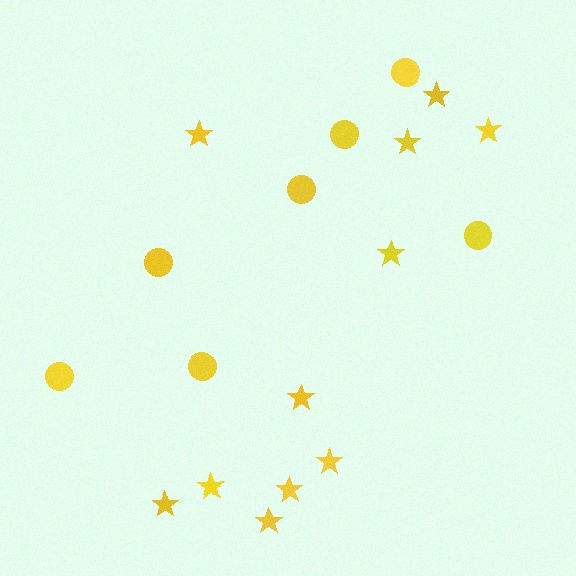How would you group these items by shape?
There are 2 groups: one group of circles (7) and one group of stars (11).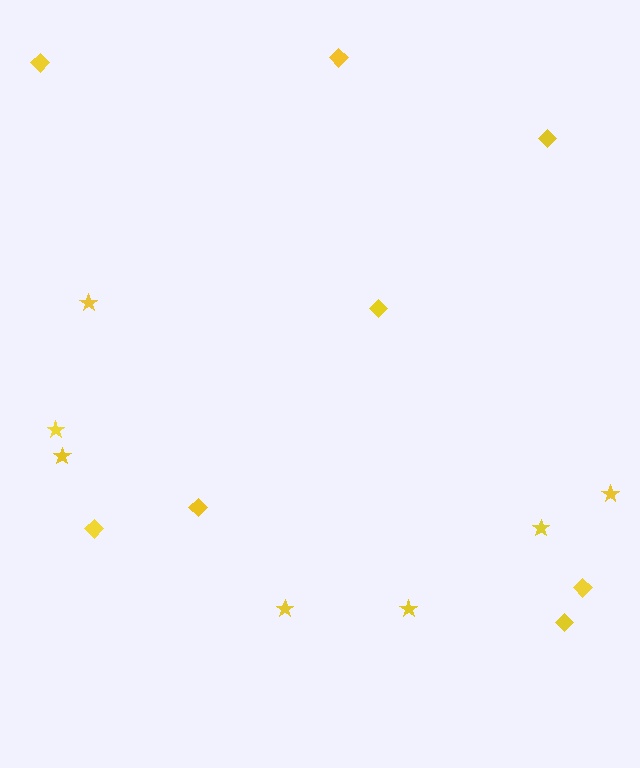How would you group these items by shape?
There are 2 groups: one group of diamonds (8) and one group of stars (7).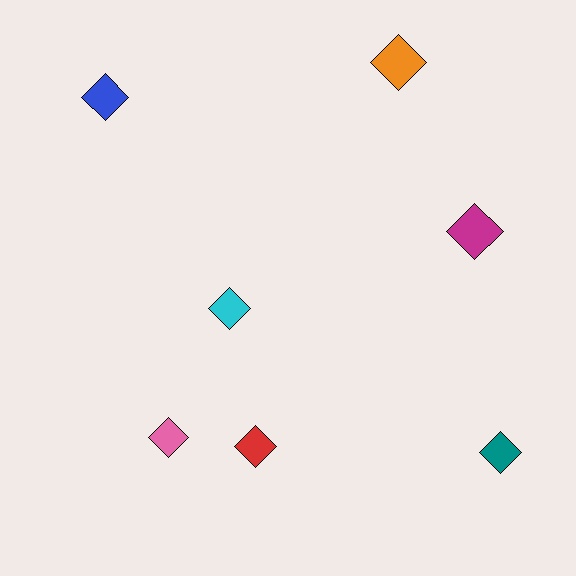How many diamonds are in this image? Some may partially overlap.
There are 7 diamonds.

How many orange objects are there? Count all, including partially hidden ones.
There is 1 orange object.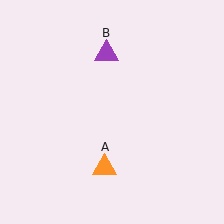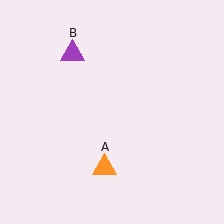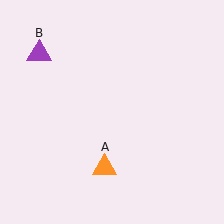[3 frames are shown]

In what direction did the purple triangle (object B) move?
The purple triangle (object B) moved left.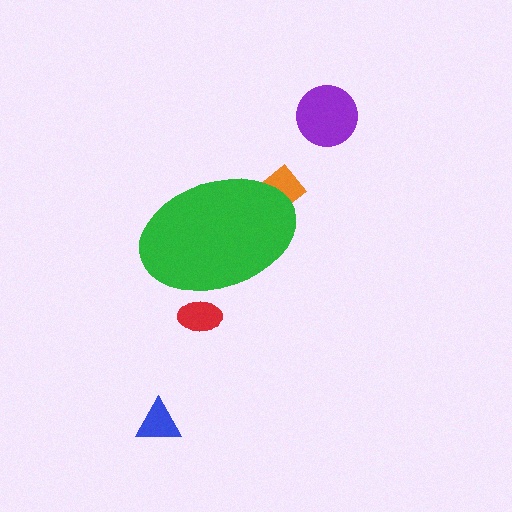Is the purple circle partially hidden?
No, the purple circle is fully visible.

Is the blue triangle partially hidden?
No, the blue triangle is fully visible.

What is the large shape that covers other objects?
A green ellipse.